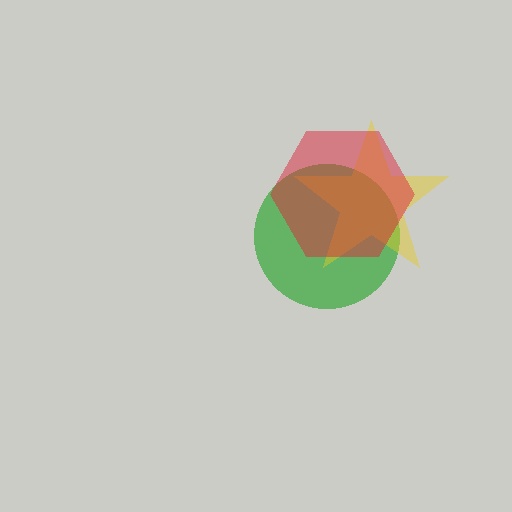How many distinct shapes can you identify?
There are 3 distinct shapes: a green circle, a yellow star, a red hexagon.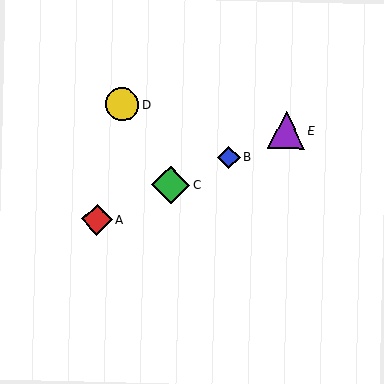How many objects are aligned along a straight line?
4 objects (A, B, C, E) are aligned along a straight line.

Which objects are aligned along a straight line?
Objects A, B, C, E are aligned along a straight line.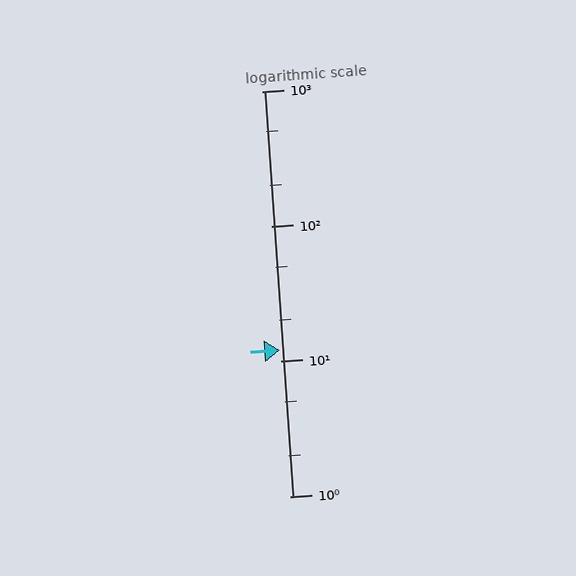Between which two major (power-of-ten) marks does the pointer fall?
The pointer is between 10 and 100.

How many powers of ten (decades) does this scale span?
The scale spans 3 decades, from 1 to 1000.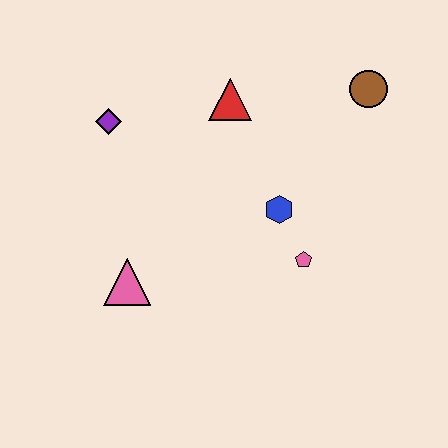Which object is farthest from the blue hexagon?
The purple diamond is farthest from the blue hexagon.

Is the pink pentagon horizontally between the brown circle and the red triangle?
Yes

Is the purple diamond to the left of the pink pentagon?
Yes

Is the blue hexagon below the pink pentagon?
No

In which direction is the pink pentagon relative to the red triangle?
The pink pentagon is below the red triangle.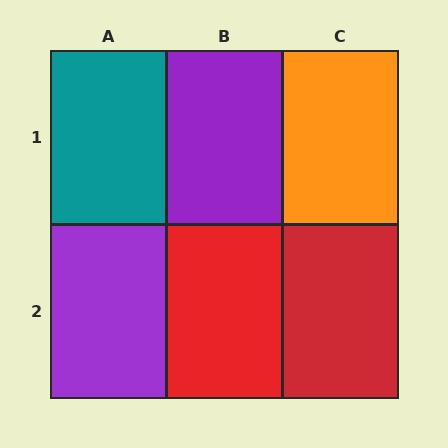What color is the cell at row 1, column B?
Purple.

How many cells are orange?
1 cell is orange.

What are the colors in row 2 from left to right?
Purple, red, red.